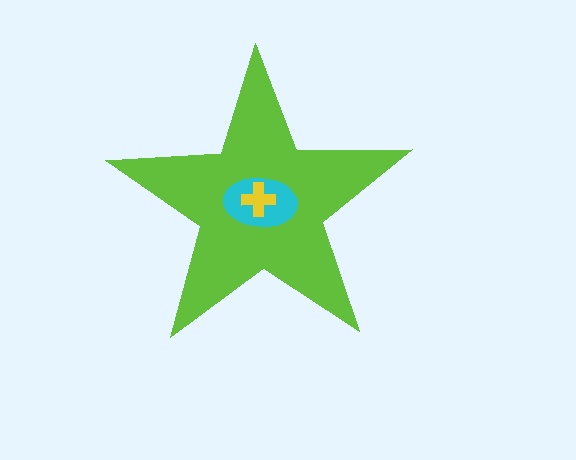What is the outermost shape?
The lime star.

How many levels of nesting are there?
3.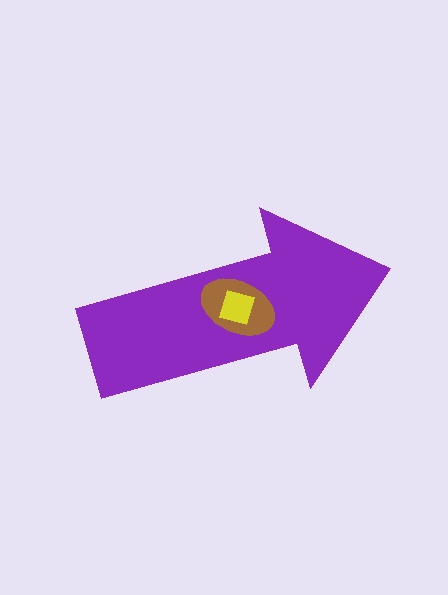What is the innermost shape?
The yellow square.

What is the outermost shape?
The purple arrow.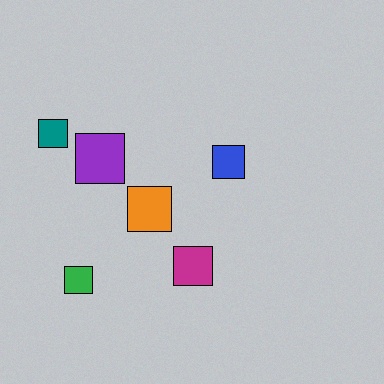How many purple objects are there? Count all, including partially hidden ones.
There is 1 purple object.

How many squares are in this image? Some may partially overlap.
There are 6 squares.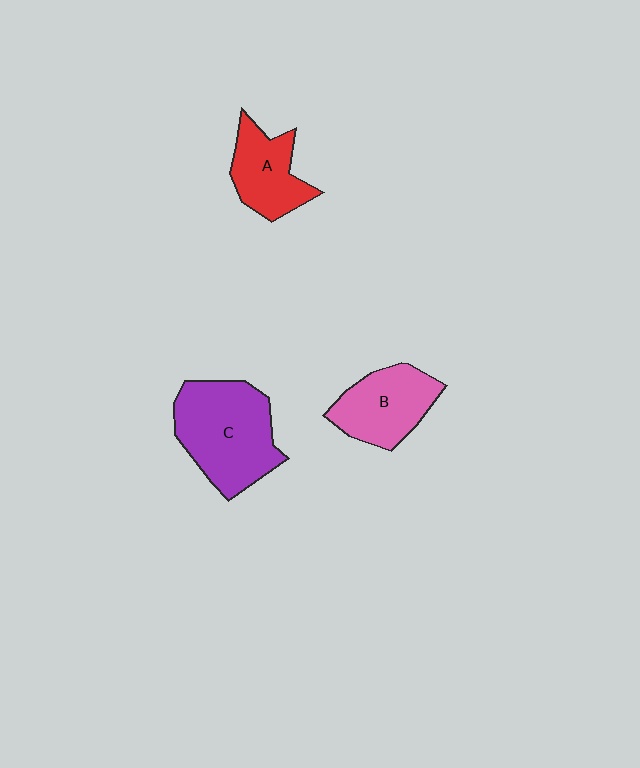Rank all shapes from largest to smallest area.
From largest to smallest: C (purple), B (pink), A (red).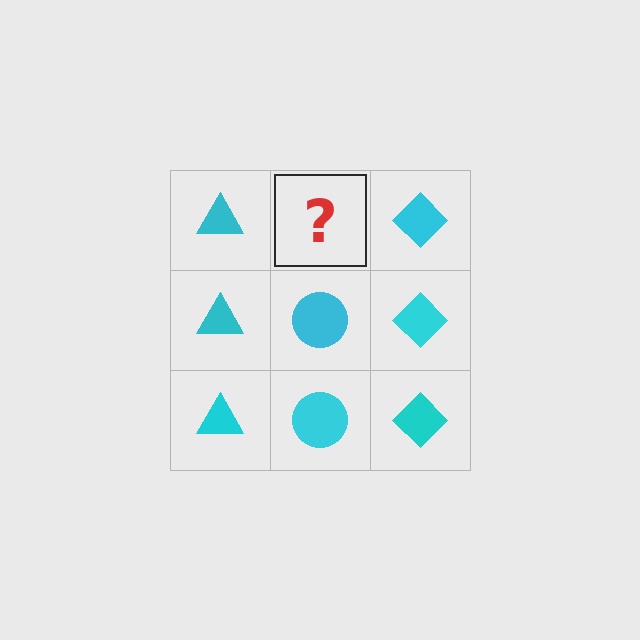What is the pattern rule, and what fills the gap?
The rule is that each column has a consistent shape. The gap should be filled with a cyan circle.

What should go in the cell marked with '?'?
The missing cell should contain a cyan circle.